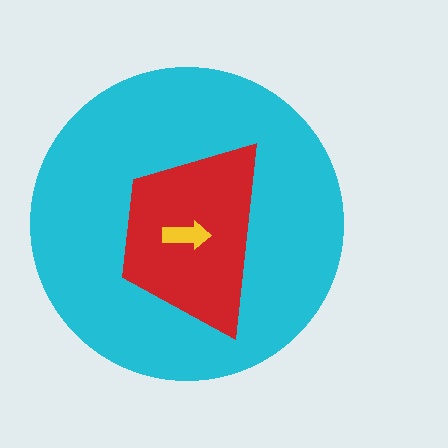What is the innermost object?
The yellow arrow.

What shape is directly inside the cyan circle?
The red trapezoid.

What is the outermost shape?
The cyan circle.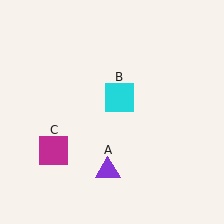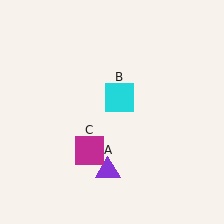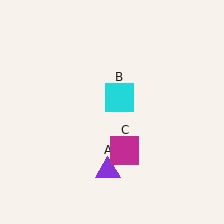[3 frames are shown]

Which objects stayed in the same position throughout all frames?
Purple triangle (object A) and cyan square (object B) remained stationary.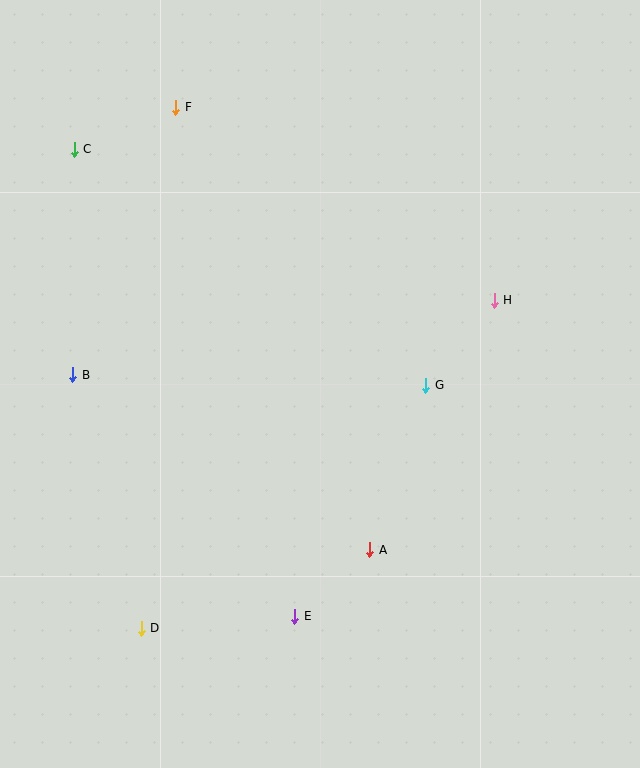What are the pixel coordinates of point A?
Point A is at (370, 550).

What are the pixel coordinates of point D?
Point D is at (141, 628).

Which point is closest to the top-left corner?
Point C is closest to the top-left corner.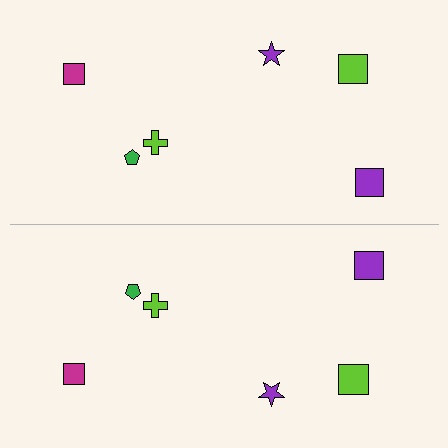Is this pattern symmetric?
Yes, this pattern has bilateral (reflection) symmetry.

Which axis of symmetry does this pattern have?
The pattern has a horizontal axis of symmetry running through the center of the image.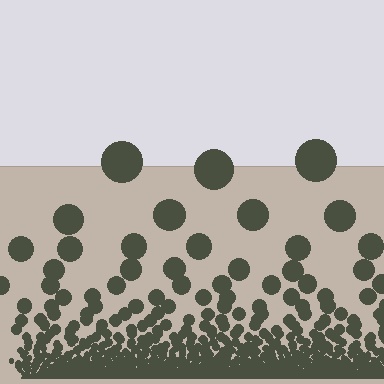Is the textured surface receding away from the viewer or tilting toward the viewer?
The surface appears to tilt toward the viewer. Texture elements get larger and sparser toward the top.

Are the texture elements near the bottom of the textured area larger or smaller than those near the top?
Smaller. The gradient is inverted — elements near the bottom are smaller and denser.